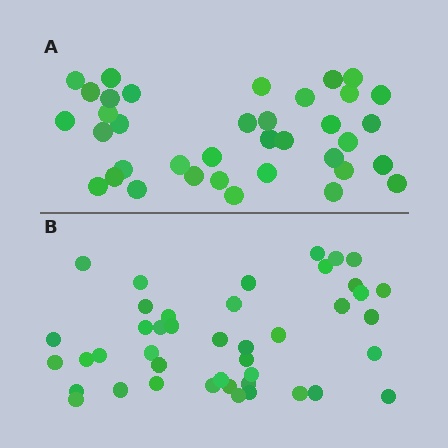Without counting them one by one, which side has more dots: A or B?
Region B (the bottom region) has more dots.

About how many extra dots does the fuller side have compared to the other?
Region B has about 6 more dots than region A.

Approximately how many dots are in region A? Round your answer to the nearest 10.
About 40 dots. (The exact count is 37, which rounds to 40.)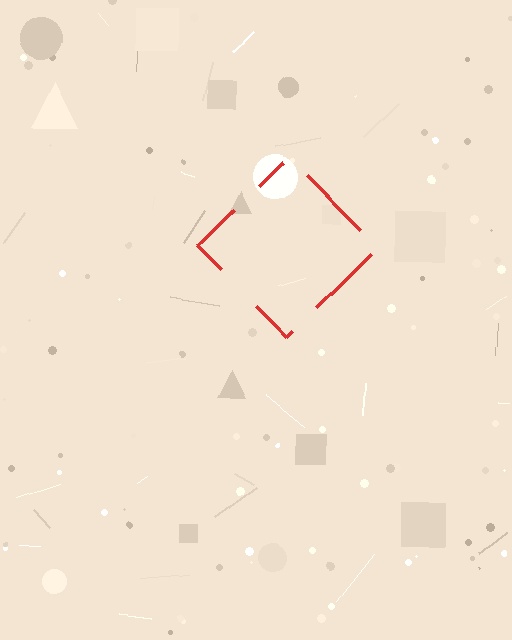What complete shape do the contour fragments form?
The contour fragments form a diamond.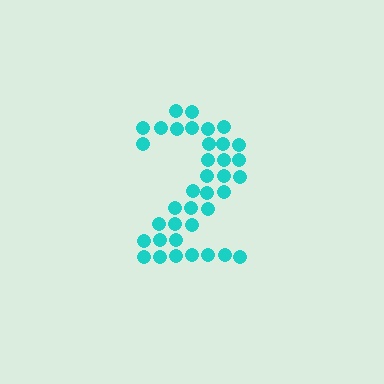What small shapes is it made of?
It is made of small circles.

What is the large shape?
The large shape is the digit 2.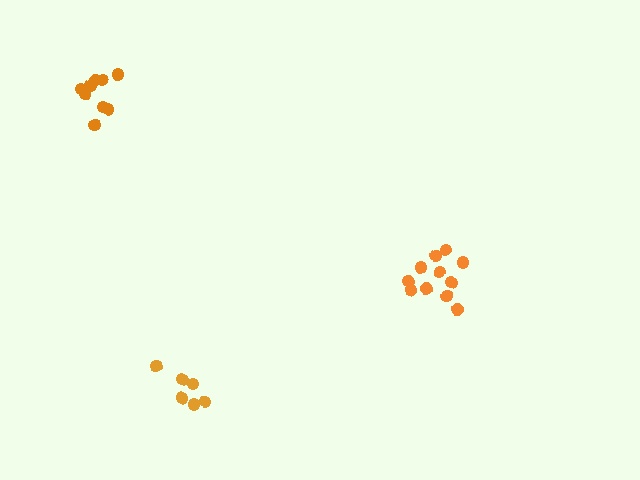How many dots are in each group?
Group 1: 11 dots, Group 2: 9 dots, Group 3: 6 dots (26 total).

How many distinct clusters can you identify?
There are 3 distinct clusters.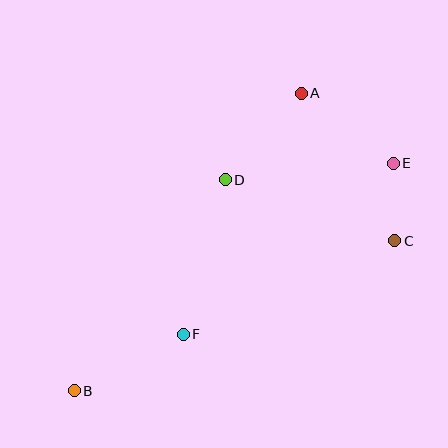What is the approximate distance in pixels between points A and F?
The distance between A and F is approximately 268 pixels.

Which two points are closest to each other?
Points C and E are closest to each other.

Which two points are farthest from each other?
Points B and E are farthest from each other.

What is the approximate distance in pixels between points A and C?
The distance between A and C is approximately 175 pixels.